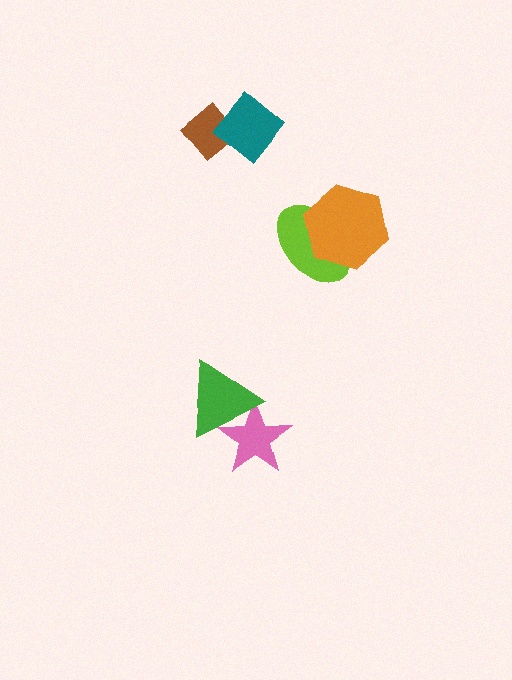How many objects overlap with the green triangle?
1 object overlaps with the green triangle.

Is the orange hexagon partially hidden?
No, no other shape covers it.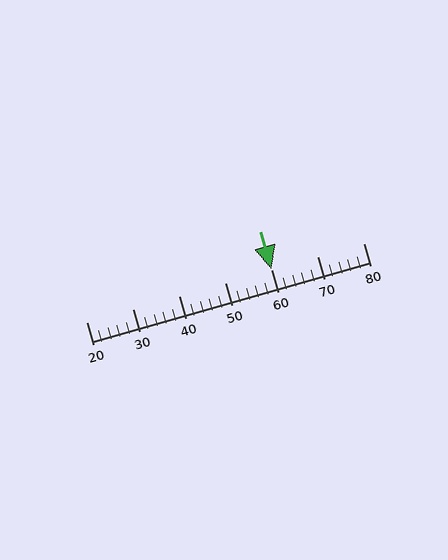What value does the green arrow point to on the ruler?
The green arrow points to approximately 60.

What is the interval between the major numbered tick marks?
The major tick marks are spaced 10 units apart.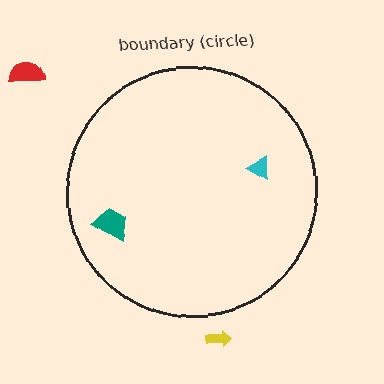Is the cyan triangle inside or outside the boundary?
Inside.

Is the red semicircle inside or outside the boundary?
Outside.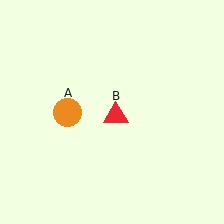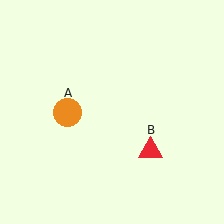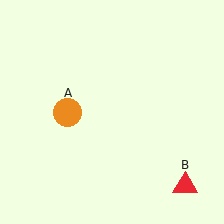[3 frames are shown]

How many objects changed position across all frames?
1 object changed position: red triangle (object B).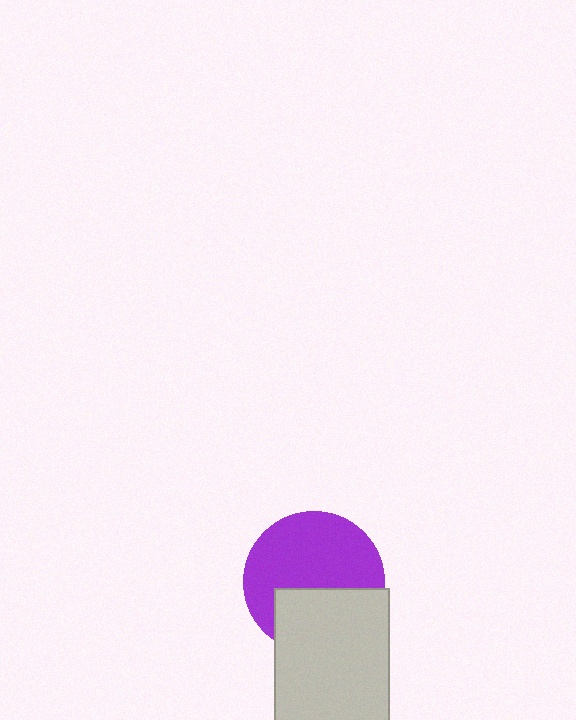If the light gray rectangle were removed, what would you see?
You would see the complete purple circle.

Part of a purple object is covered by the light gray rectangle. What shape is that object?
It is a circle.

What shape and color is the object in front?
The object in front is a light gray rectangle.